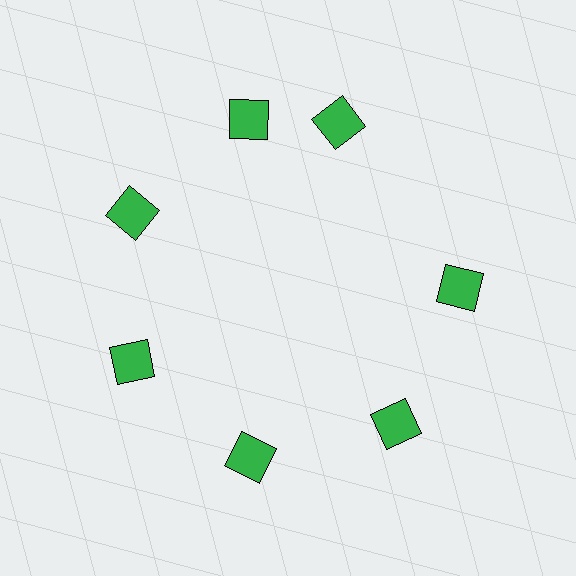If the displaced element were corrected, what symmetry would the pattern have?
It would have 7-fold rotational symmetry — the pattern would map onto itself every 51 degrees.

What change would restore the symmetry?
The symmetry would be restored by rotating it back into even spacing with its neighbors so that all 7 squares sit at equal angles and equal distance from the center.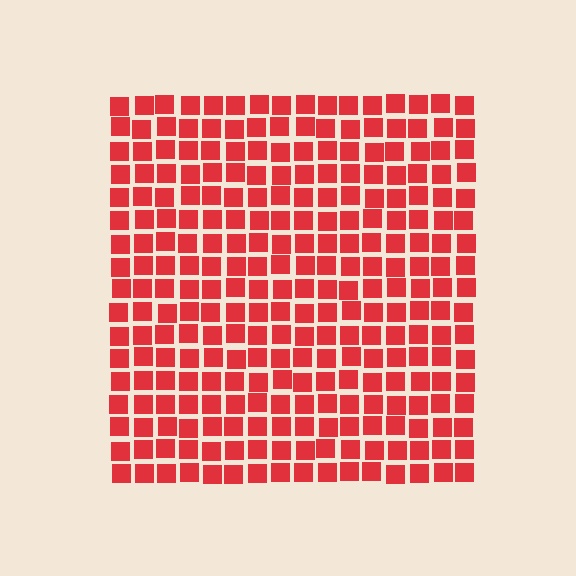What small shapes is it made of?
It is made of small squares.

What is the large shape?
The large shape is a square.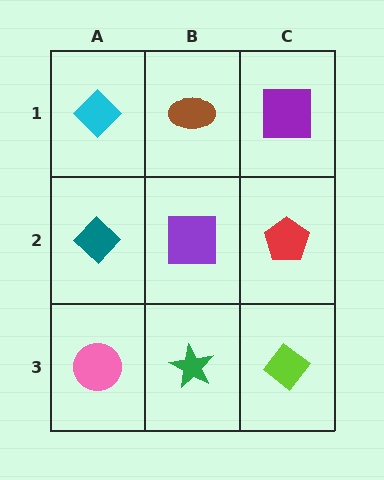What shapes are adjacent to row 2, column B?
A brown ellipse (row 1, column B), a green star (row 3, column B), a teal diamond (row 2, column A), a red pentagon (row 2, column C).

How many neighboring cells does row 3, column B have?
3.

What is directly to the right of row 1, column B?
A purple square.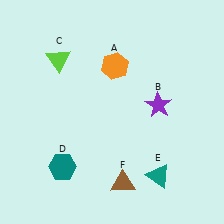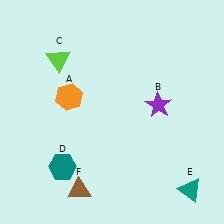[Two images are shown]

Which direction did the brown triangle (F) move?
The brown triangle (F) moved left.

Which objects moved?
The objects that moved are: the orange hexagon (A), the teal triangle (E), the brown triangle (F).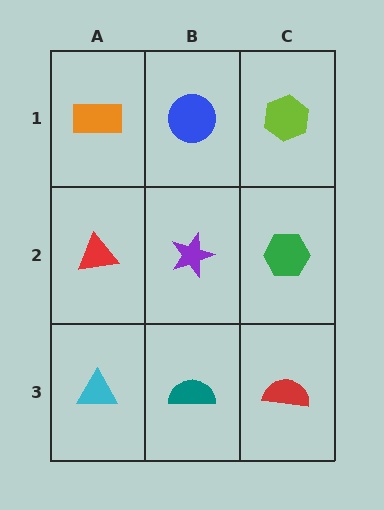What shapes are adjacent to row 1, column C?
A green hexagon (row 2, column C), a blue circle (row 1, column B).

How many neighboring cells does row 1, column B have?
3.